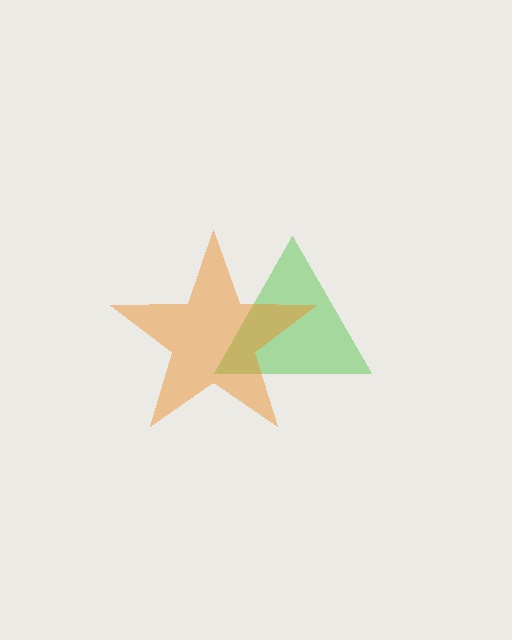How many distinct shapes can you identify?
There are 2 distinct shapes: a green triangle, an orange star.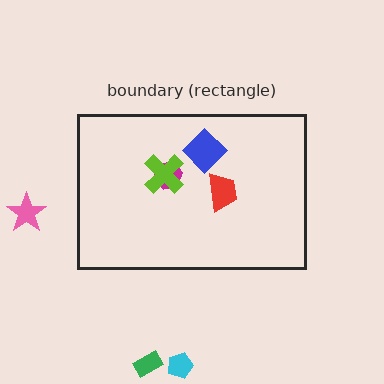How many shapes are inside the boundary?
4 inside, 3 outside.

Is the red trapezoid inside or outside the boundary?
Inside.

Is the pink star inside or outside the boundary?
Outside.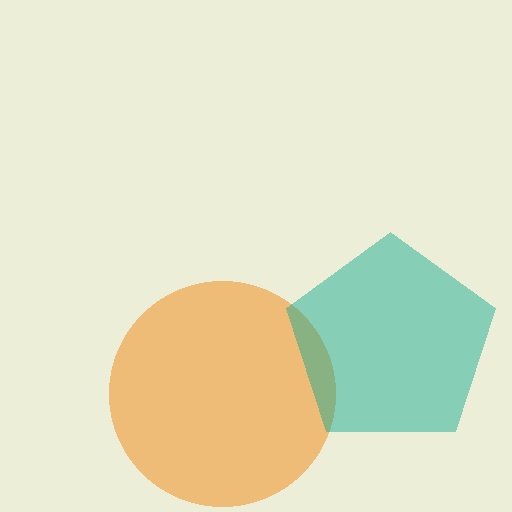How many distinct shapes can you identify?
There are 2 distinct shapes: an orange circle, a teal pentagon.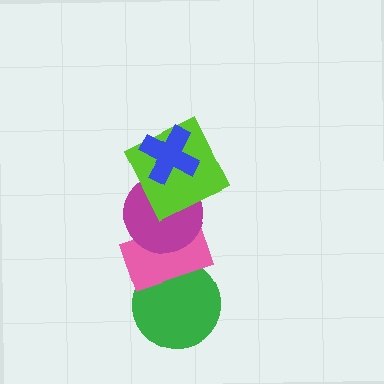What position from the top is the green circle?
The green circle is 5th from the top.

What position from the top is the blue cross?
The blue cross is 1st from the top.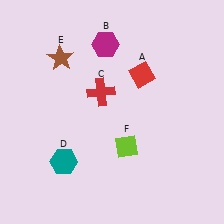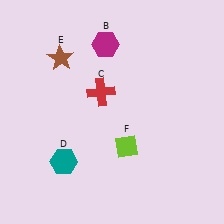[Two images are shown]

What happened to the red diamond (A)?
The red diamond (A) was removed in Image 2. It was in the top-right area of Image 1.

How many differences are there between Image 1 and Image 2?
There is 1 difference between the two images.